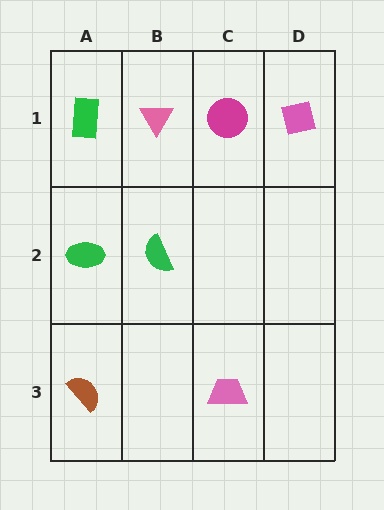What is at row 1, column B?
A pink triangle.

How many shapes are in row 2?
2 shapes.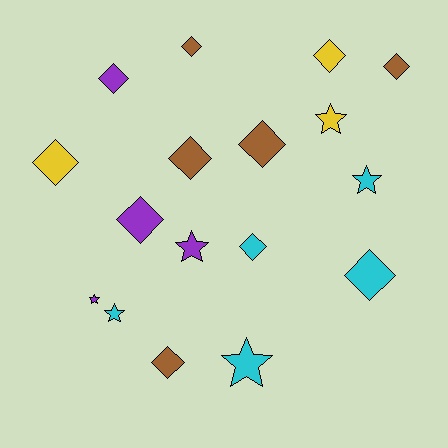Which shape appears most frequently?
Diamond, with 11 objects.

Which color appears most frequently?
Cyan, with 5 objects.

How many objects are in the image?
There are 17 objects.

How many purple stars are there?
There are 2 purple stars.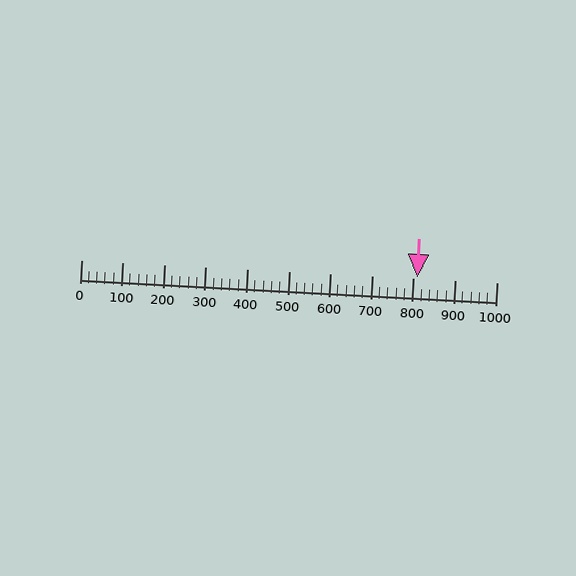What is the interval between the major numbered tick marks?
The major tick marks are spaced 100 units apart.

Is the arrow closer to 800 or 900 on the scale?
The arrow is closer to 800.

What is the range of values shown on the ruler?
The ruler shows values from 0 to 1000.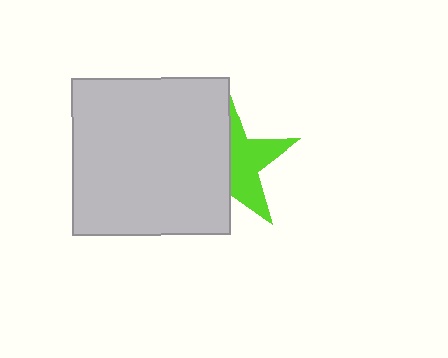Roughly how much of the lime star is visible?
About half of it is visible (roughly 45%).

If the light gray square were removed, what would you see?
You would see the complete lime star.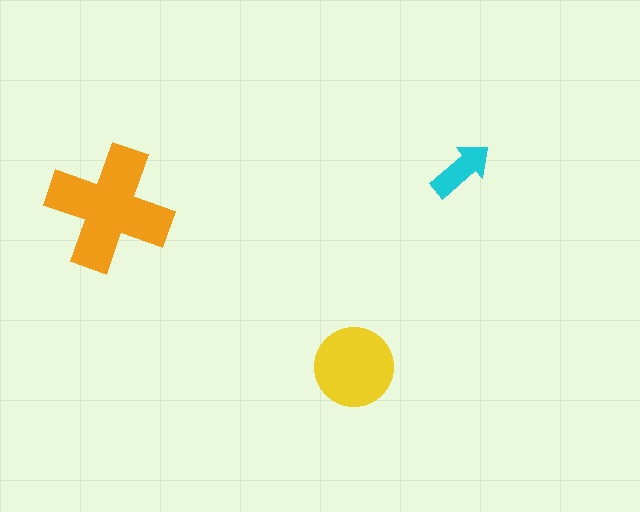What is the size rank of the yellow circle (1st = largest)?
2nd.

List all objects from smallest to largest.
The cyan arrow, the yellow circle, the orange cross.